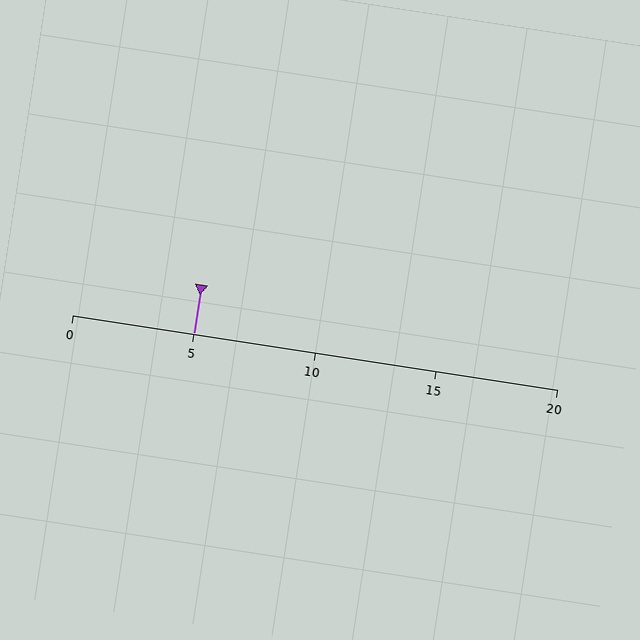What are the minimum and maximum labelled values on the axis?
The axis runs from 0 to 20.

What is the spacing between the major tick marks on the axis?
The major ticks are spaced 5 apart.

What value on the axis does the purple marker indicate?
The marker indicates approximately 5.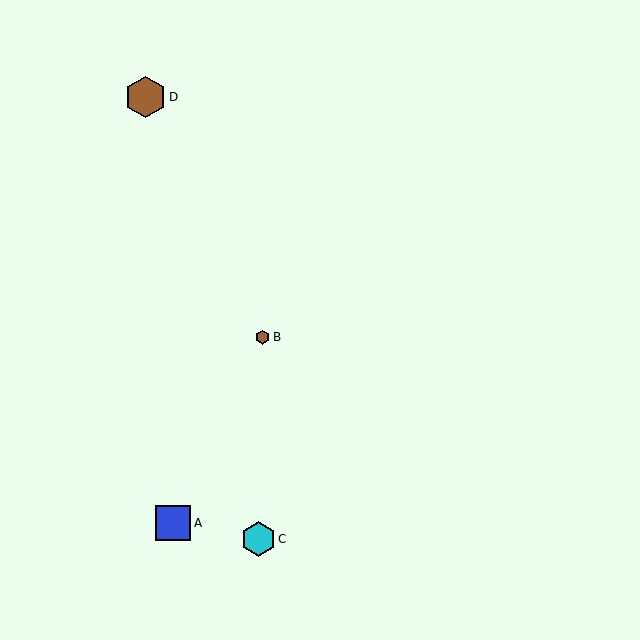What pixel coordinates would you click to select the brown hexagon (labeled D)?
Click at (145, 97) to select the brown hexagon D.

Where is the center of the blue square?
The center of the blue square is at (173, 523).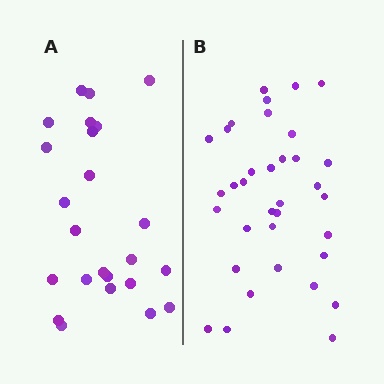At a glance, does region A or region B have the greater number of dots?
Region B (the right region) has more dots.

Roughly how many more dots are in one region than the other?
Region B has roughly 12 or so more dots than region A.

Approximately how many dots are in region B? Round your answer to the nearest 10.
About 40 dots. (The exact count is 35, which rounds to 40.)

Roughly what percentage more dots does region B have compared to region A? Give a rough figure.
About 45% more.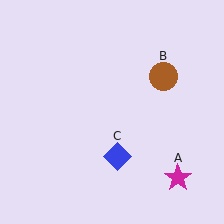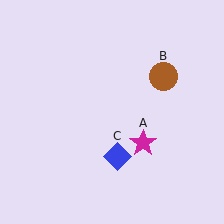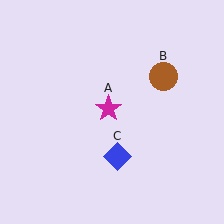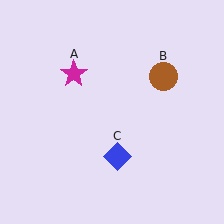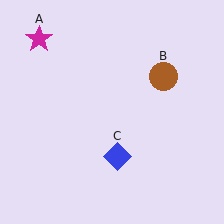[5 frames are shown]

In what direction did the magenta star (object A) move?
The magenta star (object A) moved up and to the left.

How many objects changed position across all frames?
1 object changed position: magenta star (object A).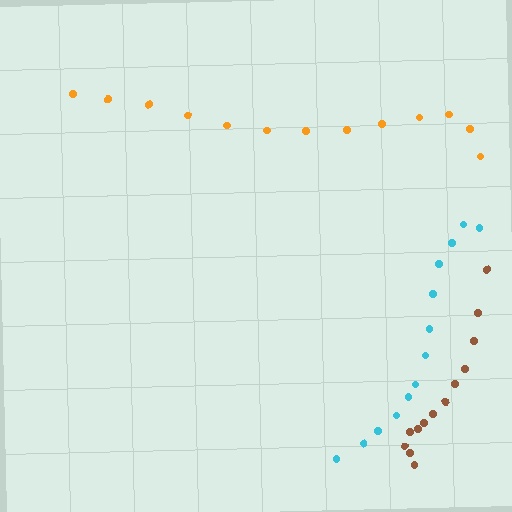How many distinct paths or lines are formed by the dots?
There are 3 distinct paths.